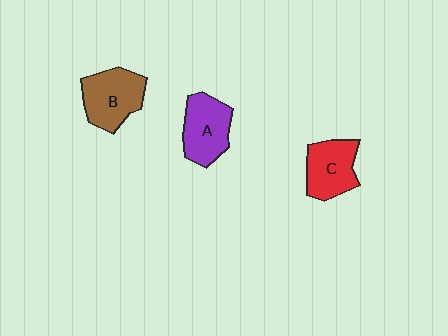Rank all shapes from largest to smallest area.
From largest to smallest: B (brown), A (purple), C (red).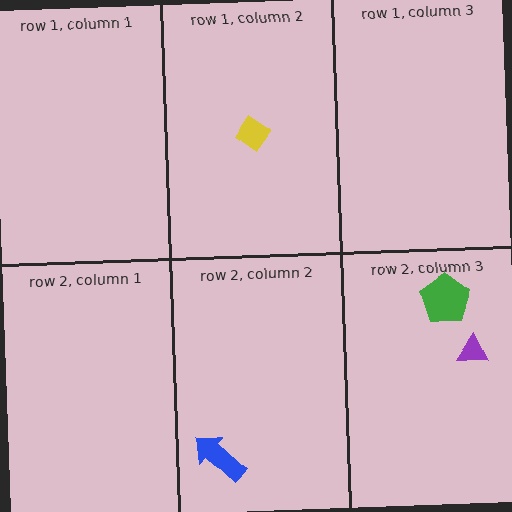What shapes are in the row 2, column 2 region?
The blue arrow.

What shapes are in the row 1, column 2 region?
The yellow diamond.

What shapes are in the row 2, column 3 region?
The purple triangle, the green pentagon.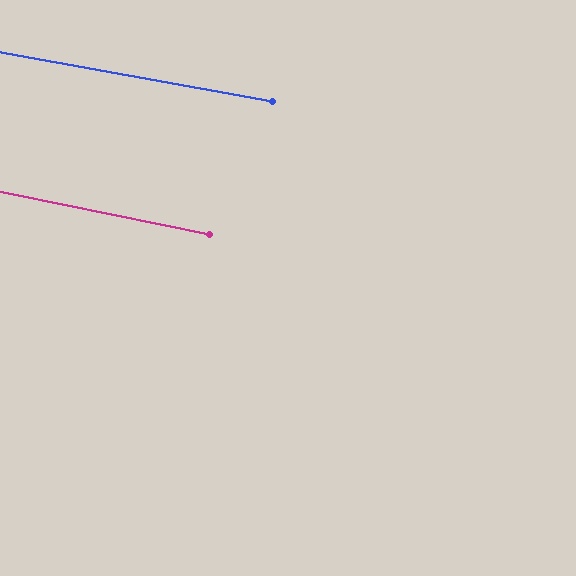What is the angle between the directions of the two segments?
Approximately 1 degree.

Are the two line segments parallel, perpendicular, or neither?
Parallel — their directions differ by only 1.3°.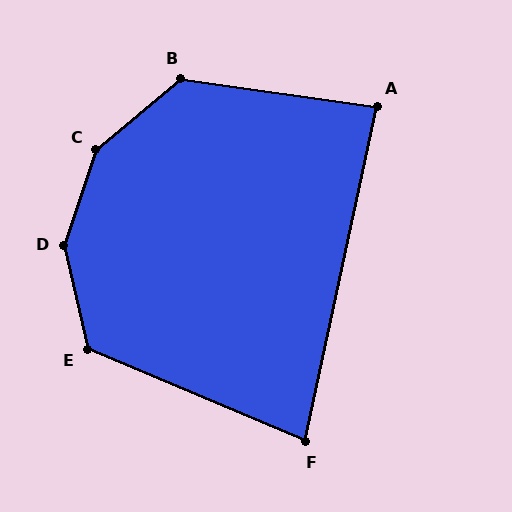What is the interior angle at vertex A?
Approximately 86 degrees (approximately right).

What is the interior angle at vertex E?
Approximately 126 degrees (obtuse).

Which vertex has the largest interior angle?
D, at approximately 149 degrees.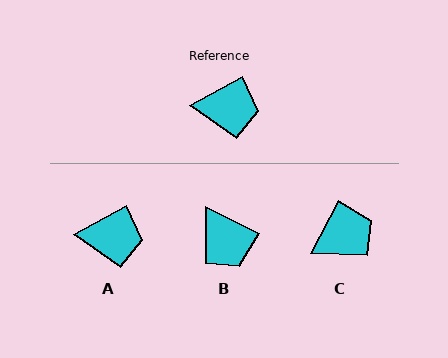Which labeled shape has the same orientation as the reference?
A.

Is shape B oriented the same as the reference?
No, it is off by about 55 degrees.